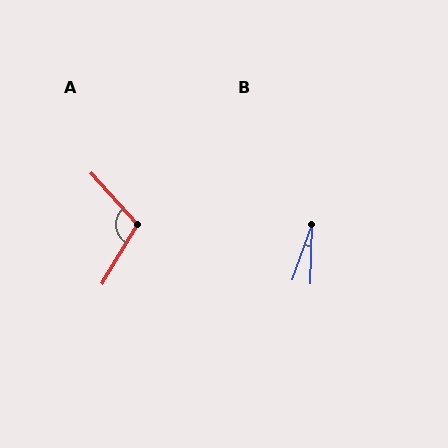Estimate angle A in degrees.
Approximately 107 degrees.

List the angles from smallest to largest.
B (18°), A (107°).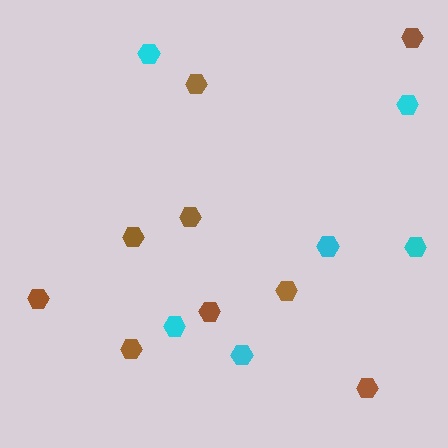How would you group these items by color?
There are 2 groups: one group of cyan hexagons (6) and one group of brown hexagons (9).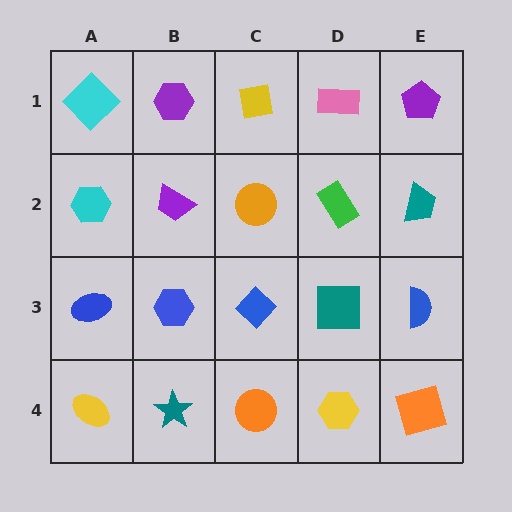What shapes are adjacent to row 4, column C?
A blue diamond (row 3, column C), a teal star (row 4, column B), a yellow hexagon (row 4, column D).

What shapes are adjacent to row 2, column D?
A pink rectangle (row 1, column D), a teal square (row 3, column D), an orange circle (row 2, column C), a teal trapezoid (row 2, column E).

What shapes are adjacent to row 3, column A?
A cyan hexagon (row 2, column A), a yellow ellipse (row 4, column A), a blue hexagon (row 3, column B).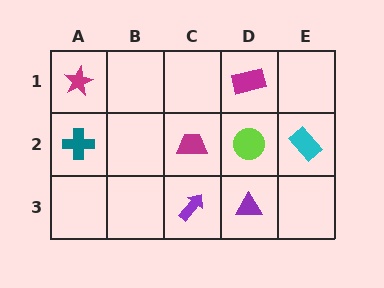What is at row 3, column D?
A purple triangle.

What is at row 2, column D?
A lime circle.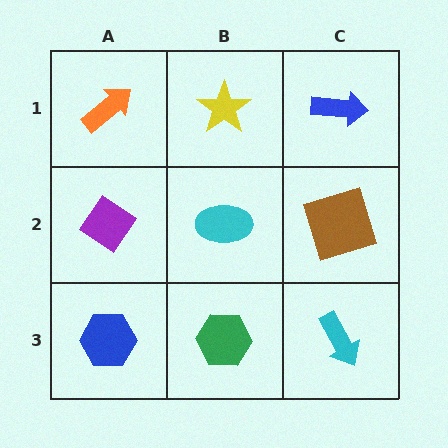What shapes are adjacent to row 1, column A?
A purple diamond (row 2, column A), a yellow star (row 1, column B).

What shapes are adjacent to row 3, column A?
A purple diamond (row 2, column A), a green hexagon (row 3, column B).